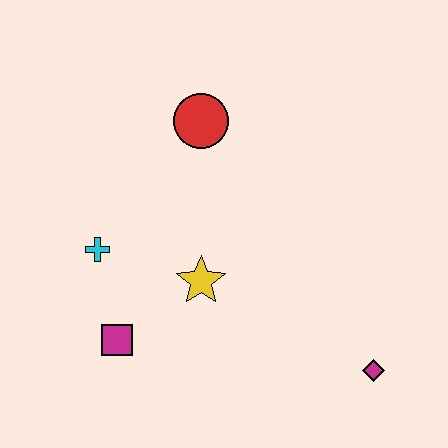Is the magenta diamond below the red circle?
Yes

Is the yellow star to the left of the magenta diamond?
Yes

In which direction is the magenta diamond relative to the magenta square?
The magenta diamond is to the right of the magenta square.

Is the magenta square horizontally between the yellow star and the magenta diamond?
No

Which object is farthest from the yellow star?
The magenta diamond is farthest from the yellow star.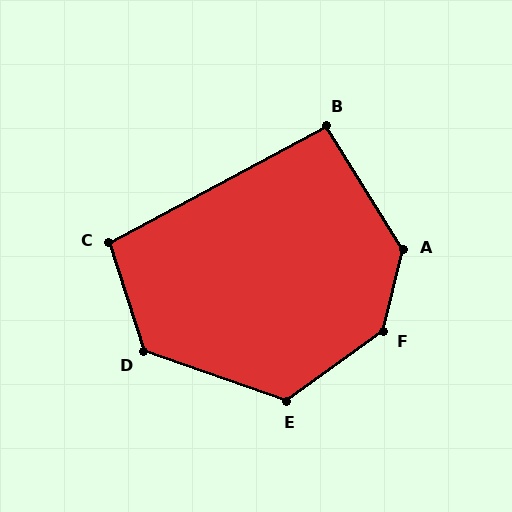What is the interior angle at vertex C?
Approximately 101 degrees (obtuse).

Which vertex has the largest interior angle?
F, at approximately 140 degrees.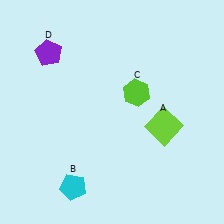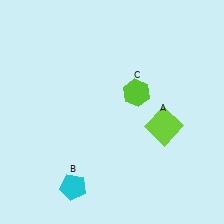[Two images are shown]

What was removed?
The purple pentagon (D) was removed in Image 2.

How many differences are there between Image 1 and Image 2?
There is 1 difference between the two images.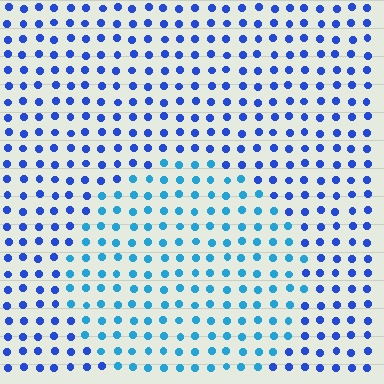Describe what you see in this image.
The image is filled with small blue elements in a uniform arrangement. A circle-shaped region is visible where the elements are tinted to a slightly different hue, forming a subtle color boundary.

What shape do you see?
I see a circle.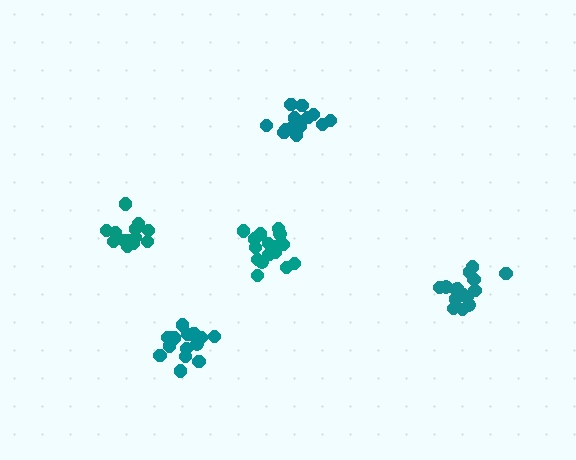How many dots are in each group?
Group 1: 15 dots, Group 2: 15 dots, Group 3: 13 dots, Group 4: 18 dots, Group 5: 13 dots (74 total).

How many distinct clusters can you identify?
There are 5 distinct clusters.